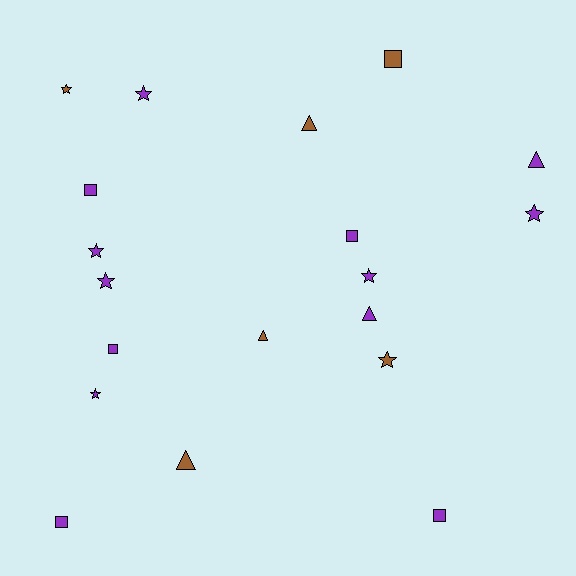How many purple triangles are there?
There are 2 purple triangles.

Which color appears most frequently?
Purple, with 13 objects.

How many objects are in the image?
There are 19 objects.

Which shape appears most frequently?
Star, with 8 objects.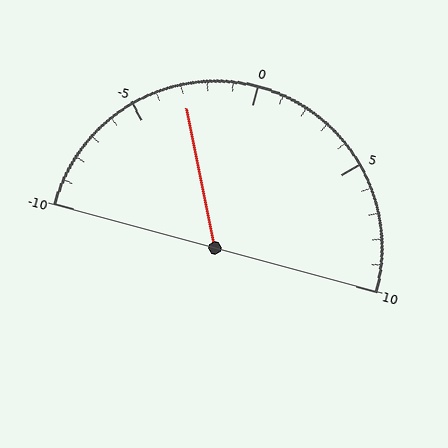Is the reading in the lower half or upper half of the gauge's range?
The reading is in the lower half of the range (-10 to 10).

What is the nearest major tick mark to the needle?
The nearest major tick mark is -5.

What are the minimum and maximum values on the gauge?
The gauge ranges from -10 to 10.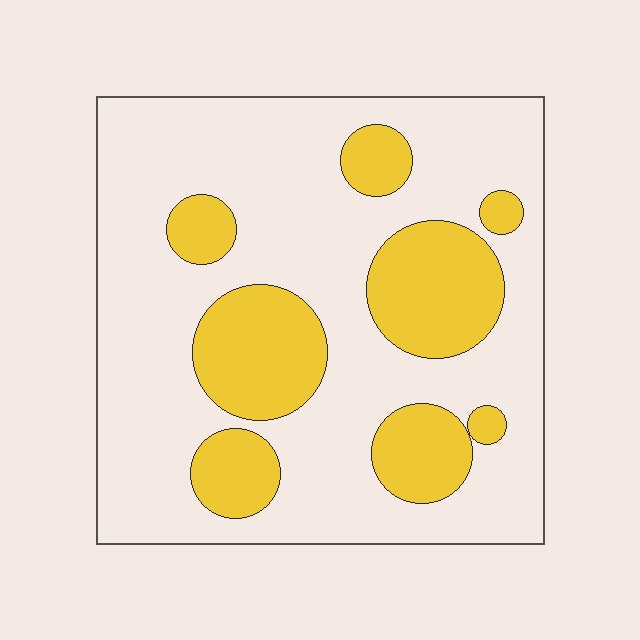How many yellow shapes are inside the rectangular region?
8.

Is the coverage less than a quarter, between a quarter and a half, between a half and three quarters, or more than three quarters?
Between a quarter and a half.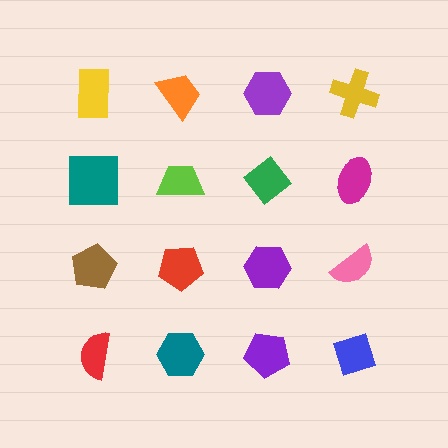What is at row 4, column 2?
A teal hexagon.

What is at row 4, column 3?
A purple pentagon.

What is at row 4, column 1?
A red semicircle.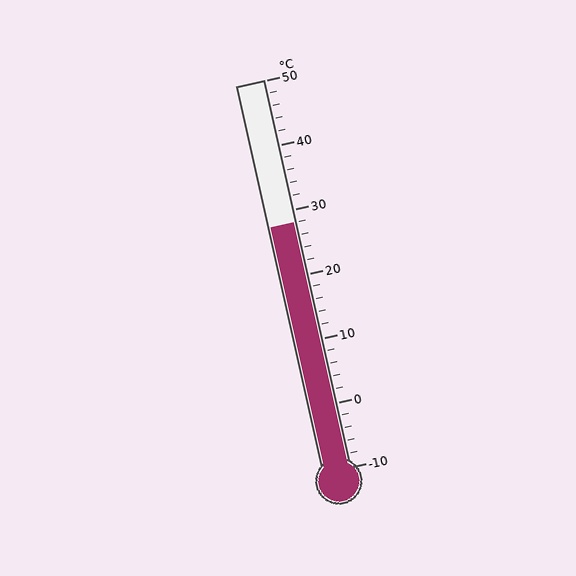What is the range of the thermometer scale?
The thermometer scale ranges from -10°C to 50°C.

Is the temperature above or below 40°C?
The temperature is below 40°C.